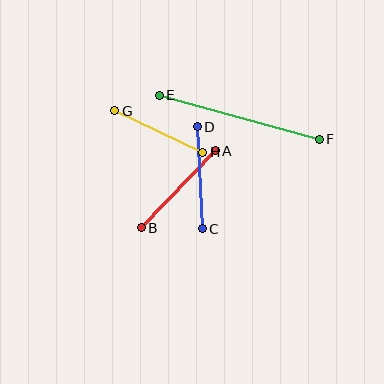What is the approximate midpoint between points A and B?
The midpoint is at approximately (178, 189) pixels.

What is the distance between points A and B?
The distance is approximately 107 pixels.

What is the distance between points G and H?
The distance is approximately 97 pixels.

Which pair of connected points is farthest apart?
Points E and F are farthest apart.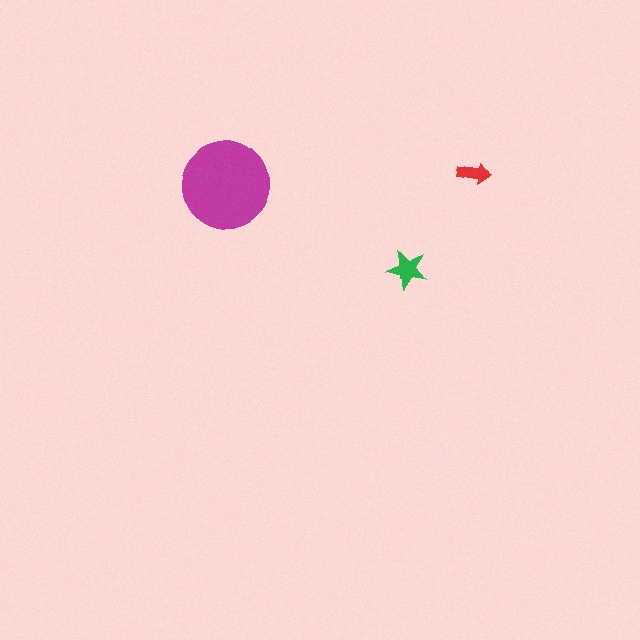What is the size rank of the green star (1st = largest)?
2nd.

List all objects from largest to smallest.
The magenta circle, the green star, the red arrow.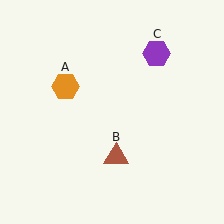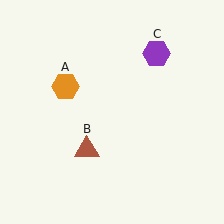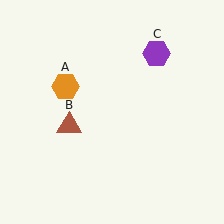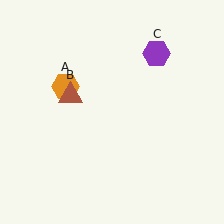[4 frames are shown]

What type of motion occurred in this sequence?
The brown triangle (object B) rotated clockwise around the center of the scene.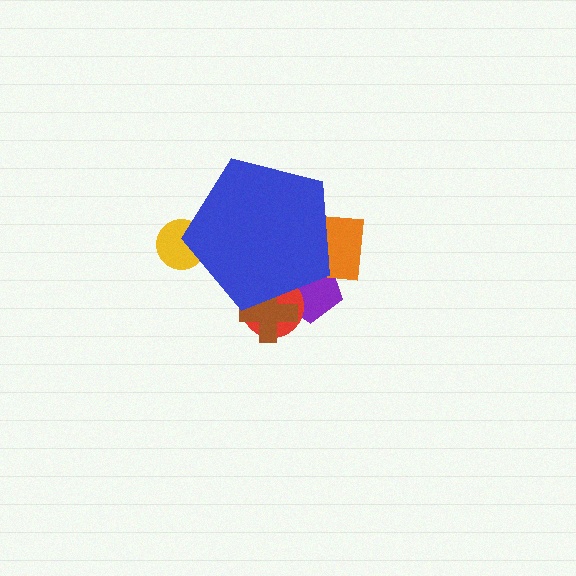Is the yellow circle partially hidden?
Yes, the yellow circle is partially hidden behind the blue pentagon.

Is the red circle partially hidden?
Yes, the red circle is partially hidden behind the blue pentagon.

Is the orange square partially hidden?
Yes, the orange square is partially hidden behind the blue pentagon.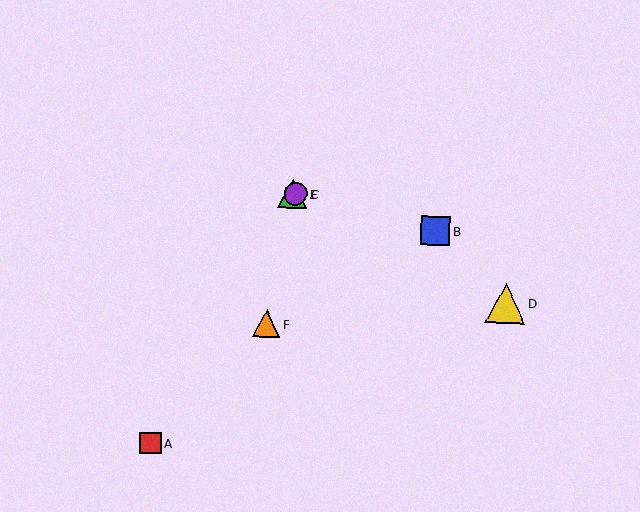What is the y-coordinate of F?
Object F is at y≈323.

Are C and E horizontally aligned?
Yes, both are at y≈194.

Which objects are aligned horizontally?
Objects C, E are aligned horizontally.